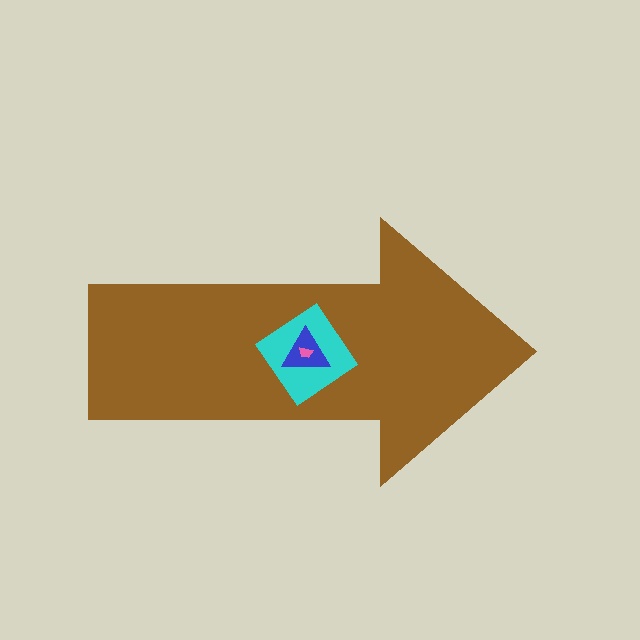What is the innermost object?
The pink trapezoid.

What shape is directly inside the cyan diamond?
The blue triangle.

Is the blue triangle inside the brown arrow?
Yes.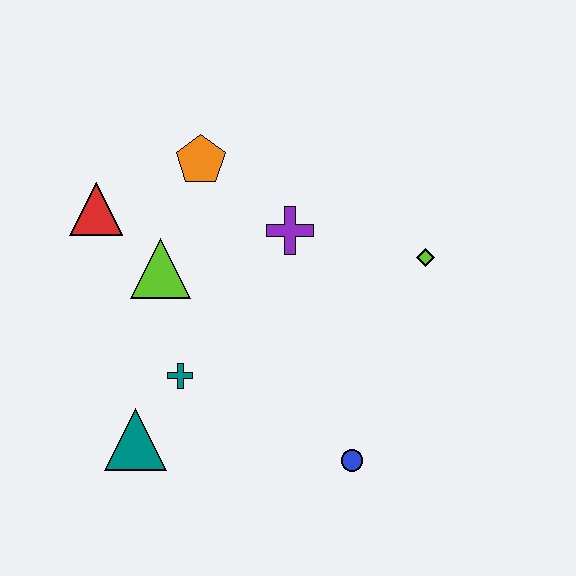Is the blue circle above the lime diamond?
No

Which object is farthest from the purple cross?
The teal triangle is farthest from the purple cross.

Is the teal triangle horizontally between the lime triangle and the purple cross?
No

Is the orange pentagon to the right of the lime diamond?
No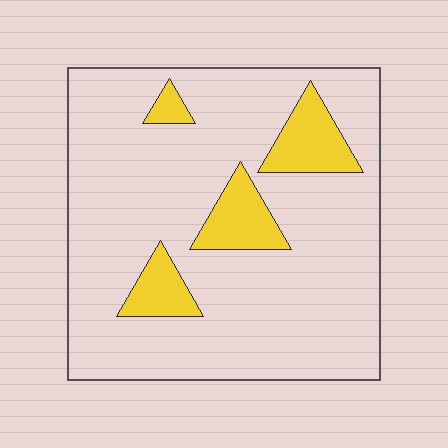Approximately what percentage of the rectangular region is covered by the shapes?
Approximately 15%.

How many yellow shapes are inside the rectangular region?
4.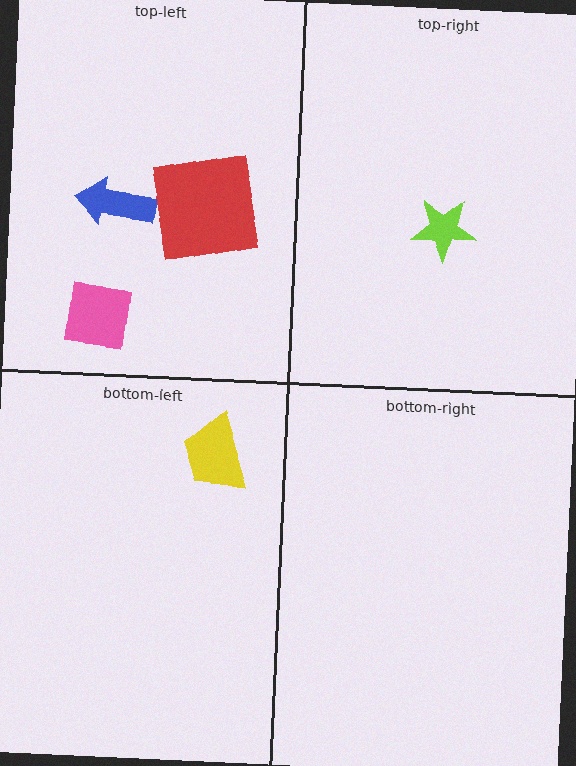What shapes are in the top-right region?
The lime star.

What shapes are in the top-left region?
The blue arrow, the pink square, the red square.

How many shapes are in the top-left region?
3.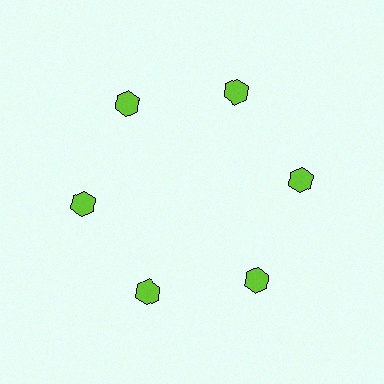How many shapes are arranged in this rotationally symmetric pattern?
There are 6 shapes, arranged in 6 groups of 1.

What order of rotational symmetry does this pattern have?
This pattern has 6-fold rotational symmetry.